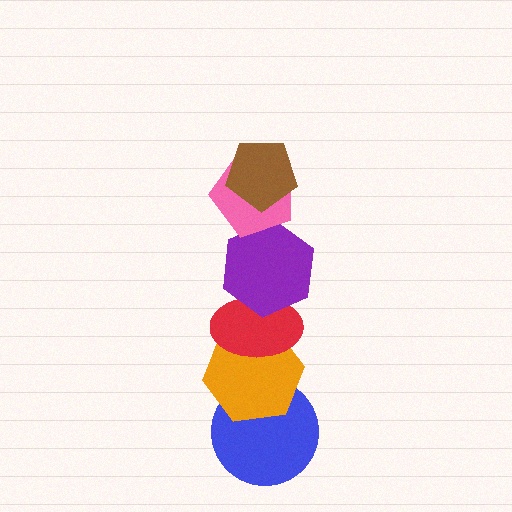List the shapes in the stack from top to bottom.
From top to bottom: the brown pentagon, the pink pentagon, the purple hexagon, the red ellipse, the orange hexagon, the blue circle.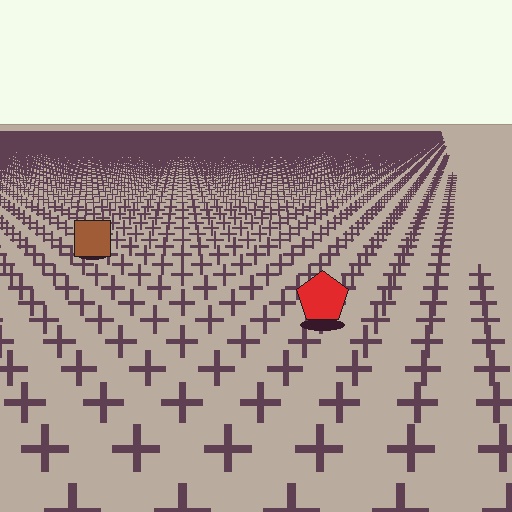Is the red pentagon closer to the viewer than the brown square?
Yes. The red pentagon is closer — you can tell from the texture gradient: the ground texture is coarser near it.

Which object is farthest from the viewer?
The brown square is farthest from the viewer. It appears smaller and the ground texture around it is denser.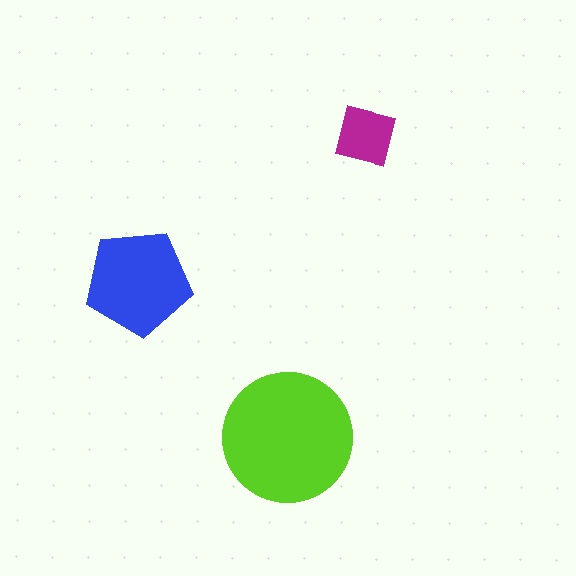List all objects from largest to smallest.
The lime circle, the blue pentagon, the magenta square.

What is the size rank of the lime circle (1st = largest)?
1st.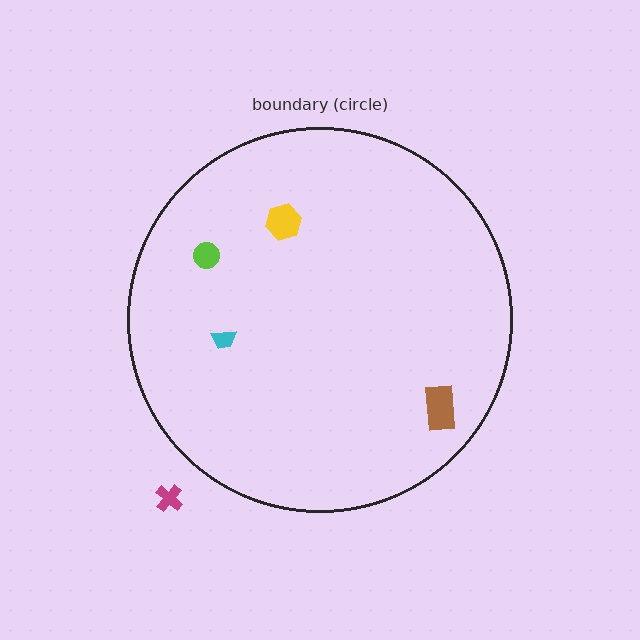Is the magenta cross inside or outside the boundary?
Outside.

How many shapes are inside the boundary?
4 inside, 1 outside.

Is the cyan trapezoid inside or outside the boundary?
Inside.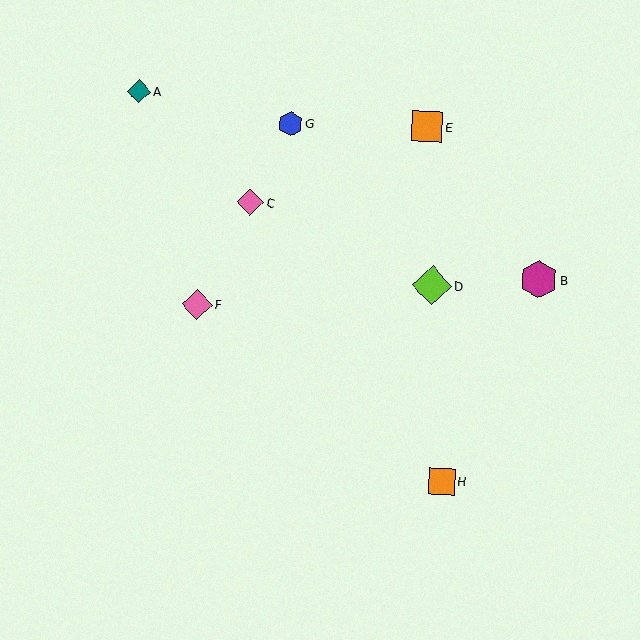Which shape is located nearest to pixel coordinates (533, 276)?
The magenta hexagon (labeled B) at (539, 279) is nearest to that location.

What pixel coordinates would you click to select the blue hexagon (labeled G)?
Click at (290, 124) to select the blue hexagon G.